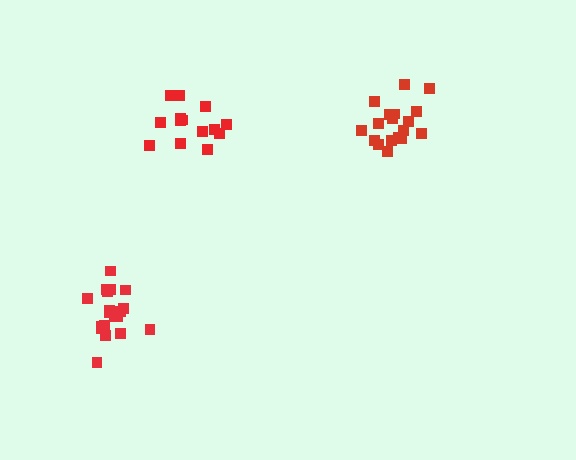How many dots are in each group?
Group 1: 14 dots, Group 2: 18 dots, Group 3: 19 dots (51 total).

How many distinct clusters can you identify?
There are 3 distinct clusters.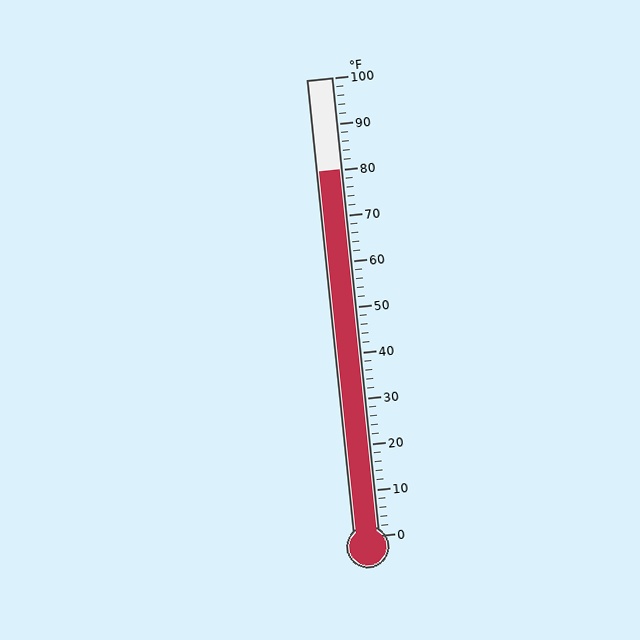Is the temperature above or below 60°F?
The temperature is above 60°F.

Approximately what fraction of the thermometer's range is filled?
The thermometer is filled to approximately 80% of its range.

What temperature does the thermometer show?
The thermometer shows approximately 80°F.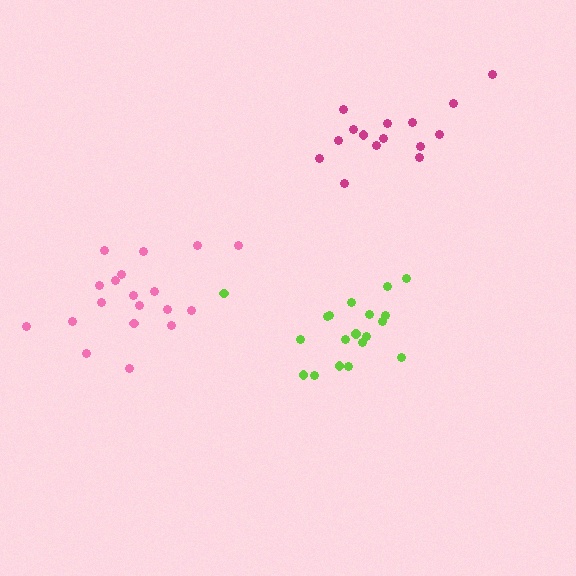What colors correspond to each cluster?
The clusters are colored: lime, magenta, pink.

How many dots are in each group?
Group 1: 19 dots, Group 2: 15 dots, Group 3: 19 dots (53 total).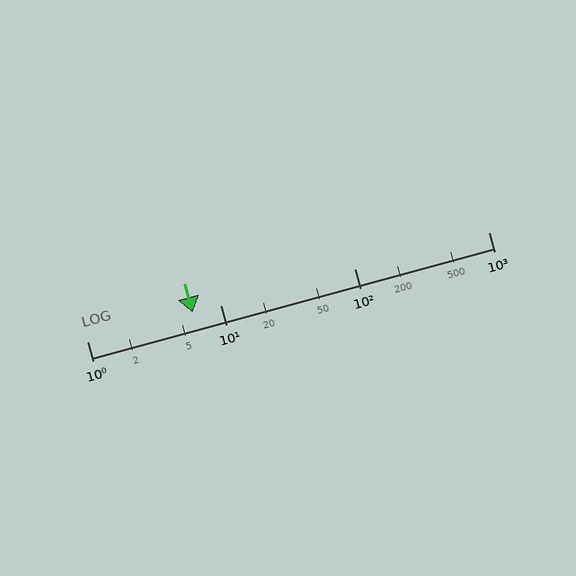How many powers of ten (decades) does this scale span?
The scale spans 3 decades, from 1 to 1000.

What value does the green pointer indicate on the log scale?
The pointer indicates approximately 6.2.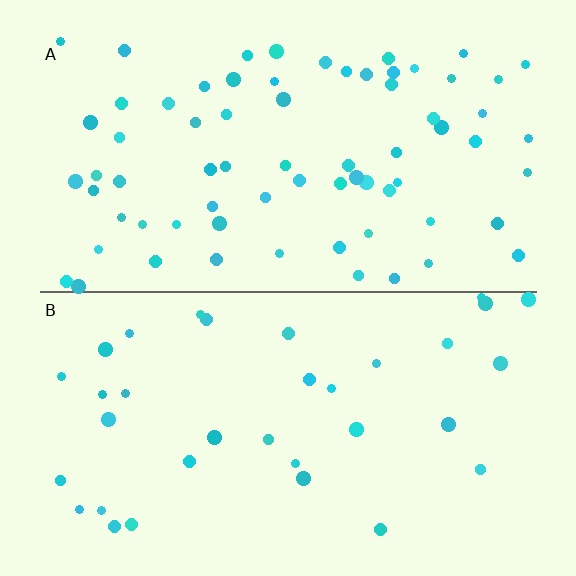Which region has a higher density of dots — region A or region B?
A (the top).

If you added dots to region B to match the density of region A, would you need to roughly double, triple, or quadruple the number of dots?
Approximately double.